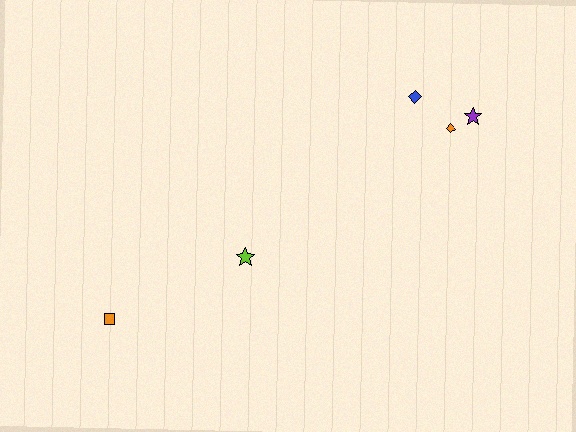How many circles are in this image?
There are no circles.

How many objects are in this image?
There are 5 objects.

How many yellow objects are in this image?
There are no yellow objects.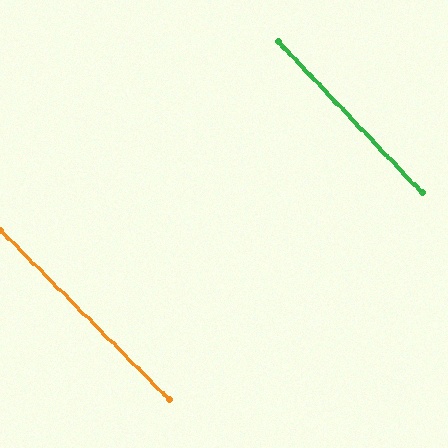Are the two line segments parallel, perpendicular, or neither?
Parallel — their directions differ by only 1.5°.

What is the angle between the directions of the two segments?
Approximately 1 degree.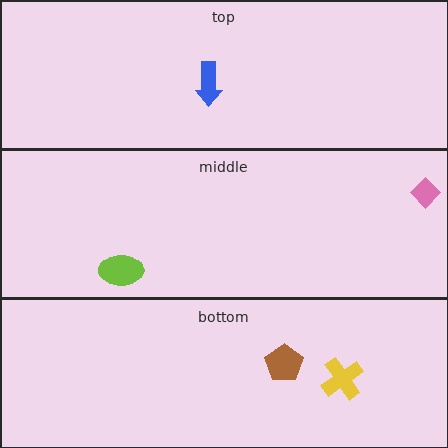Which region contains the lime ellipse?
The middle region.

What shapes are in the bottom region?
The brown pentagon, the yellow cross.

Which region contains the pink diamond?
The middle region.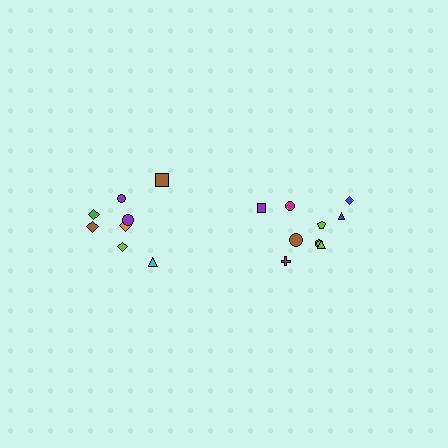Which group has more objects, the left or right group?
The right group.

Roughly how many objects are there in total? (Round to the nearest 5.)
Roughly 20 objects in total.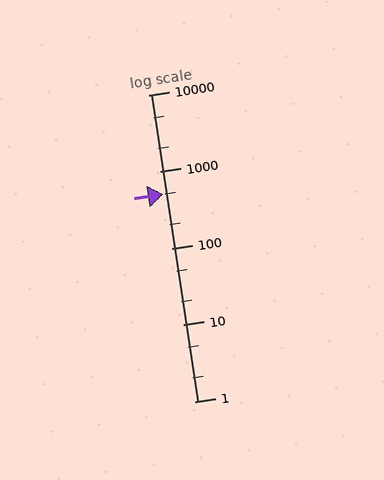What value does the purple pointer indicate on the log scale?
The pointer indicates approximately 510.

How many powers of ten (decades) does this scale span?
The scale spans 4 decades, from 1 to 10000.